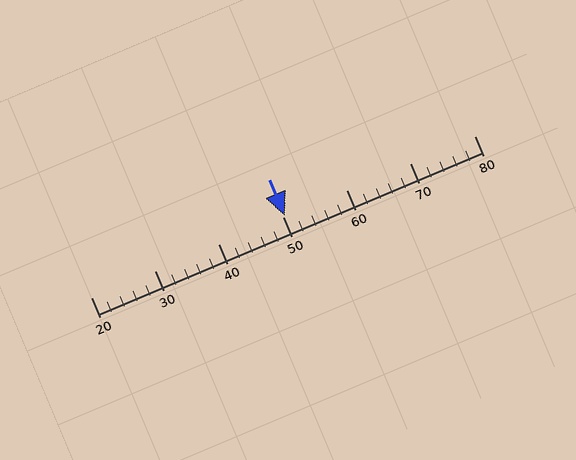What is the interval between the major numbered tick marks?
The major tick marks are spaced 10 units apart.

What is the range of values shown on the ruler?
The ruler shows values from 20 to 80.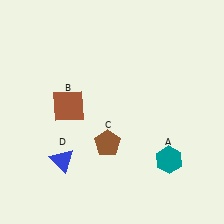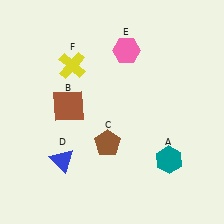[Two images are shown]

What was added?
A pink hexagon (E), a yellow cross (F) were added in Image 2.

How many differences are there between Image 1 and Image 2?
There are 2 differences between the two images.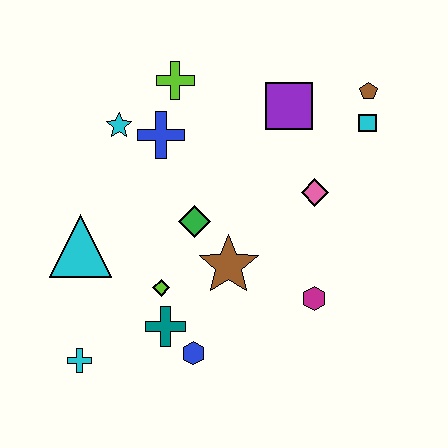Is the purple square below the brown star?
No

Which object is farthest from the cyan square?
The cyan cross is farthest from the cyan square.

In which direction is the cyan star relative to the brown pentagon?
The cyan star is to the left of the brown pentagon.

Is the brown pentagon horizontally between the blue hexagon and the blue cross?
No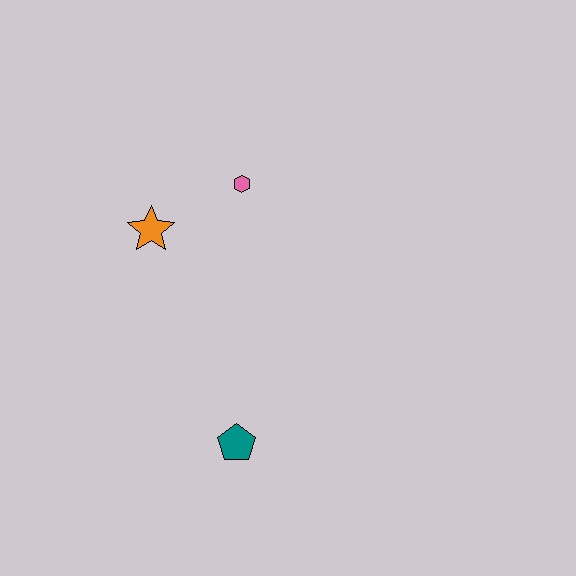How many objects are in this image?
There are 3 objects.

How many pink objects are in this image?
There is 1 pink object.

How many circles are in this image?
There are no circles.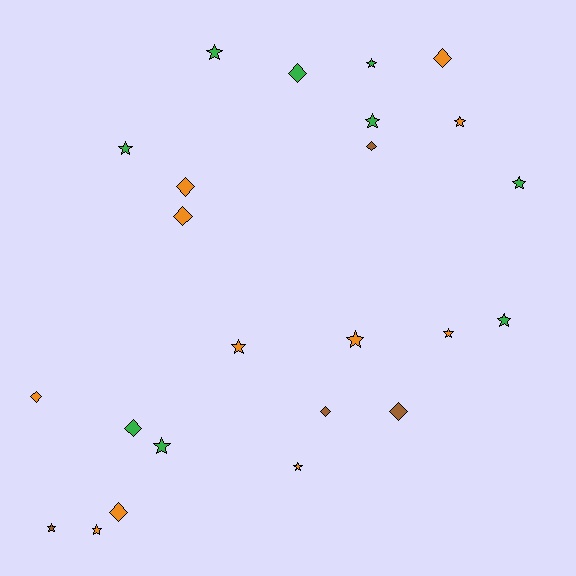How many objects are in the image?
There are 24 objects.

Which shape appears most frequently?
Star, with 14 objects.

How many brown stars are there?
There is 1 brown star.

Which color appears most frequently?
Orange, with 11 objects.